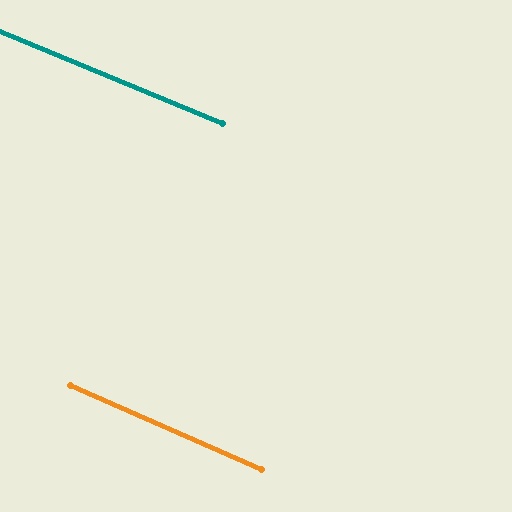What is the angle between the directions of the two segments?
Approximately 1 degree.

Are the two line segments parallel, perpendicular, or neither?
Parallel — their directions differ by only 1.3°.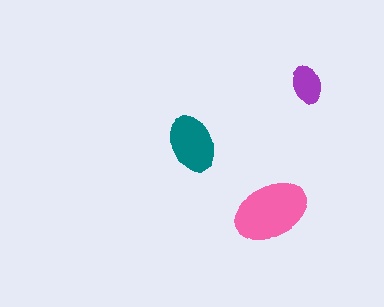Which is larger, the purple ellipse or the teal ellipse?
The teal one.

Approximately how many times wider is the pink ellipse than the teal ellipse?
About 1.5 times wider.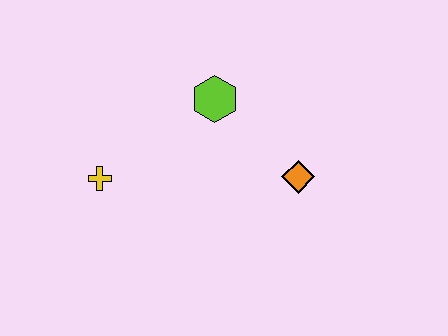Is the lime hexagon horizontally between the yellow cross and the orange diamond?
Yes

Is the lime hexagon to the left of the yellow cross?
No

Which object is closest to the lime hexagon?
The orange diamond is closest to the lime hexagon.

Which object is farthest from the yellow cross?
The orange diamond is farthest from the yellow cross.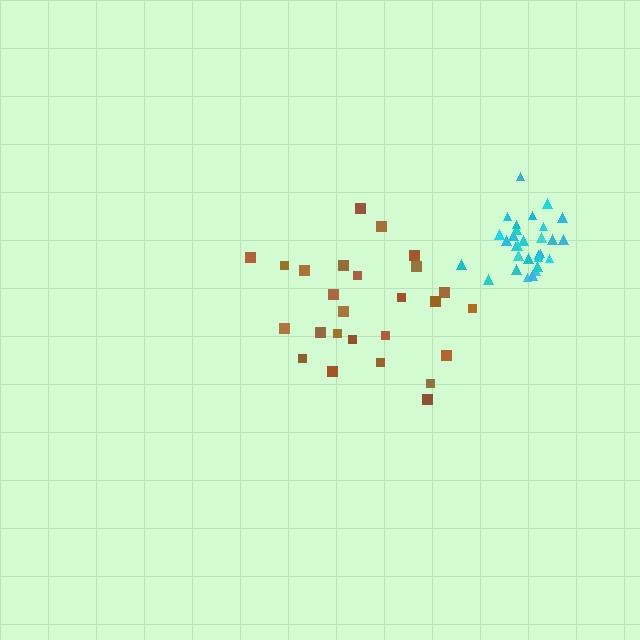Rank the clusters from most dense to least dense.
cyan, brown.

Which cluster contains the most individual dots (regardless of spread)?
Cyan (31).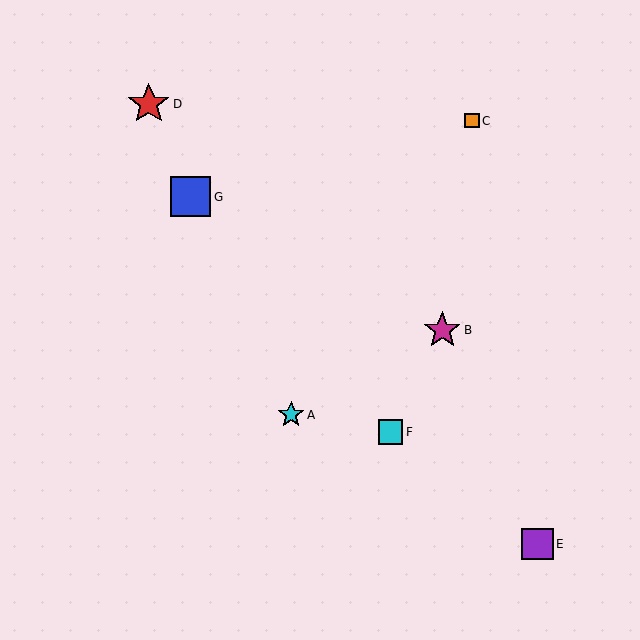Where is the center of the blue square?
The center of the blue square is at (191, 197).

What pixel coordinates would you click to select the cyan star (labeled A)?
Click at (291, 415) to select the cyan star A.